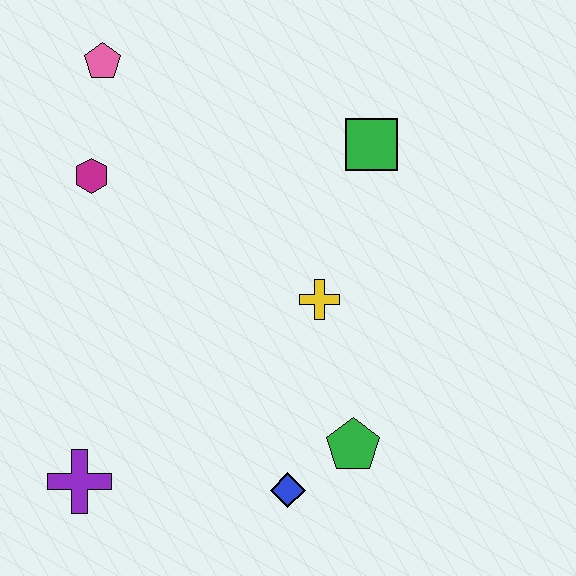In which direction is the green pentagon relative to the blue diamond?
The green pentagon is to the right of the blue diamond.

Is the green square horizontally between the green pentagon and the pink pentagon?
No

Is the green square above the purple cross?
Yes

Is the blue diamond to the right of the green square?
No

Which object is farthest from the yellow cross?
The pink pentagon is farthest from the yellow cross.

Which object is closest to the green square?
The yellow cross is closest to the green square.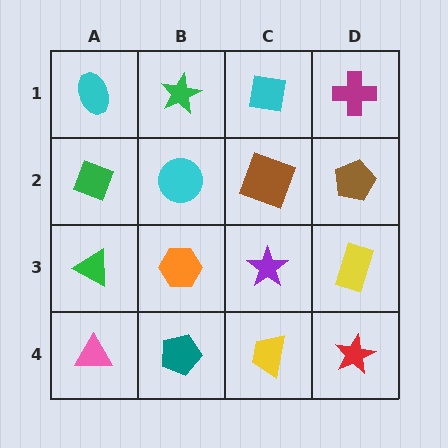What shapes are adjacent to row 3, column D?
A brown pentagon (row 2, column D), a red star (row 4, column D), a purple star (row 3, column C).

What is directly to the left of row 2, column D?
A brown square.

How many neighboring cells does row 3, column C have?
4.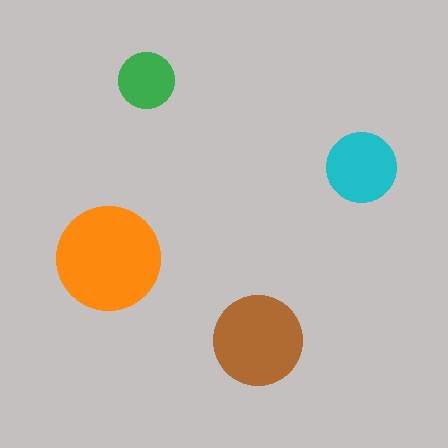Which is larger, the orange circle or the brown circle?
The orange one.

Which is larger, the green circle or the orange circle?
The orange one.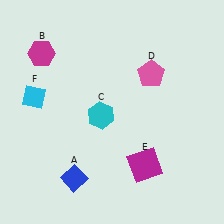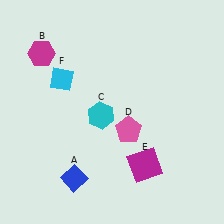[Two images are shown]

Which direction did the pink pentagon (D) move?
The pink pentagon (D) moved down.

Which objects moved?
The objects that moved are: the pink pentagon (D), the cyan diamond (F).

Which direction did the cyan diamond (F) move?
The cyan diamond (F) moved right.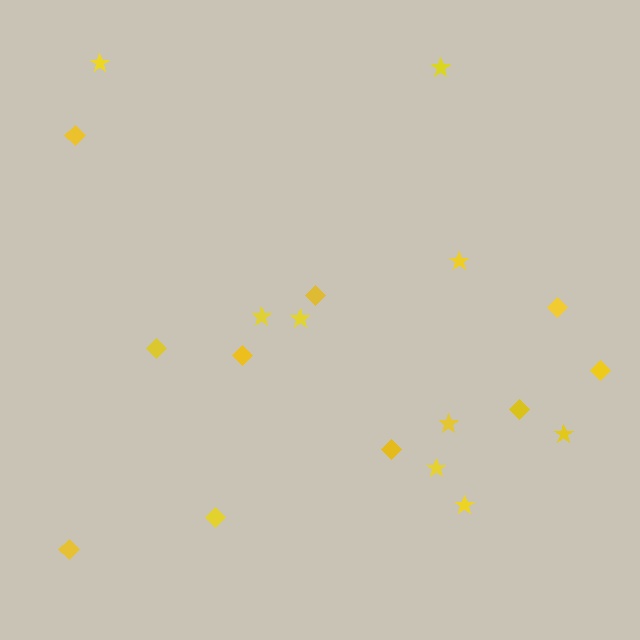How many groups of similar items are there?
There are 2 groups: one group of diamonds (10) and one group of stars (9).